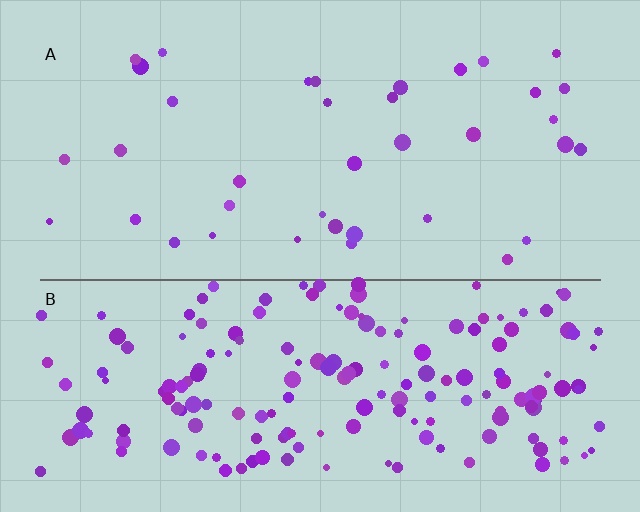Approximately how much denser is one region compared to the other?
Approximately 4.8× — region B over region A.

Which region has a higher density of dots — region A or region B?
B (the bottom).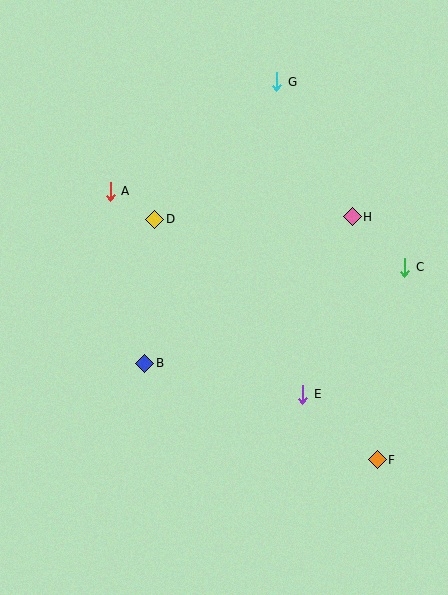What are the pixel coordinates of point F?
Point F is at (377, 460).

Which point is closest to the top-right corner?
Point G is closest to the top-right corner.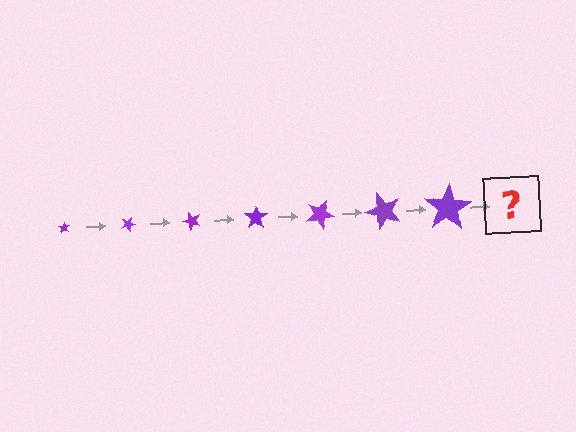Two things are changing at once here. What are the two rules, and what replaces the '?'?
The two rules are that the star grows larger each step and it rotates 25 degrees each step. The '?' should be a star, larger than the previous one and rotated 175 degrees from the start.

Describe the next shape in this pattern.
It should be a star, larger than the previous one and rotated 175 degrees from the start.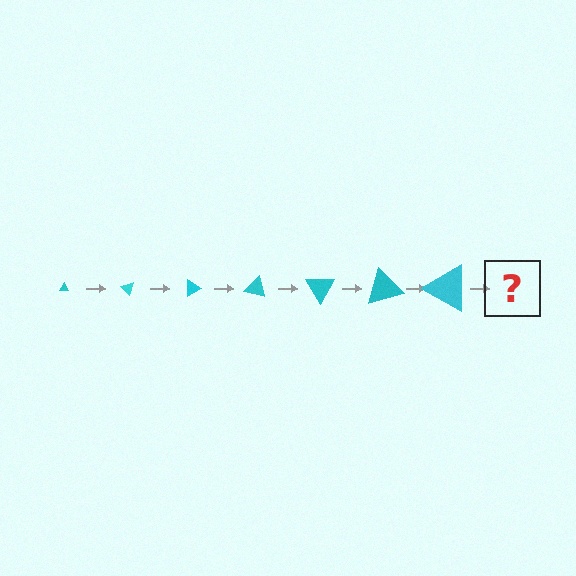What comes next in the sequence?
The next element should be a triangle, larger than the previous one and rotated 315 degrees from the start.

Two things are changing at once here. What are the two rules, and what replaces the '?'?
The two rules are that the triangle grows larger each step and it rotates 45 degrees each step. The '?' should be a triangle, larger than the previous one and rotated 315 degrees from the start.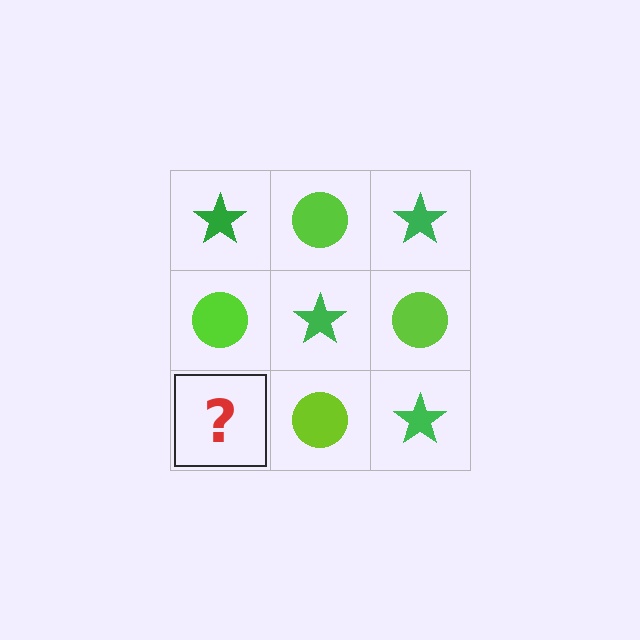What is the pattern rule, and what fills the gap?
The rule is that it alternates green star and lime circle in a checkerboard pattern. The gap should be filled with a green star.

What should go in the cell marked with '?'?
The missing cell should contain a green star.